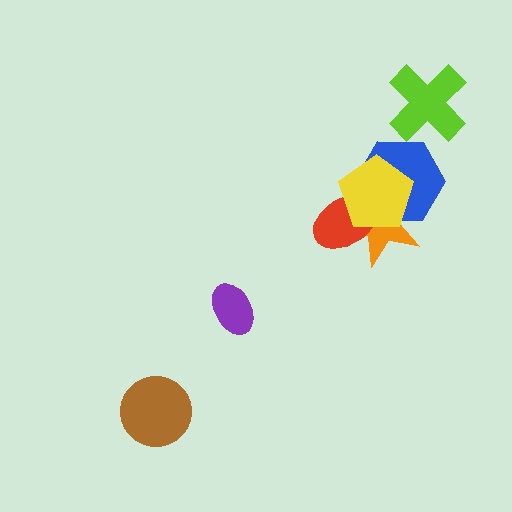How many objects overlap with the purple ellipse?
0 objects overlap with the purple ellipse.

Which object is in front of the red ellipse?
The yellow pentagon is in front of the red ellipse.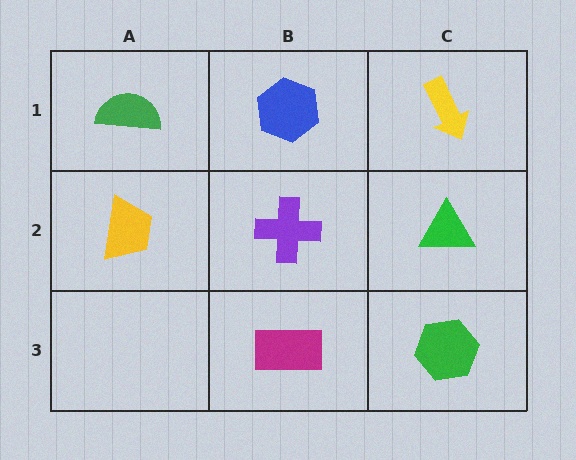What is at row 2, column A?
A yellow trapezoid.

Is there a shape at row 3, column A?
No, that cell is empty.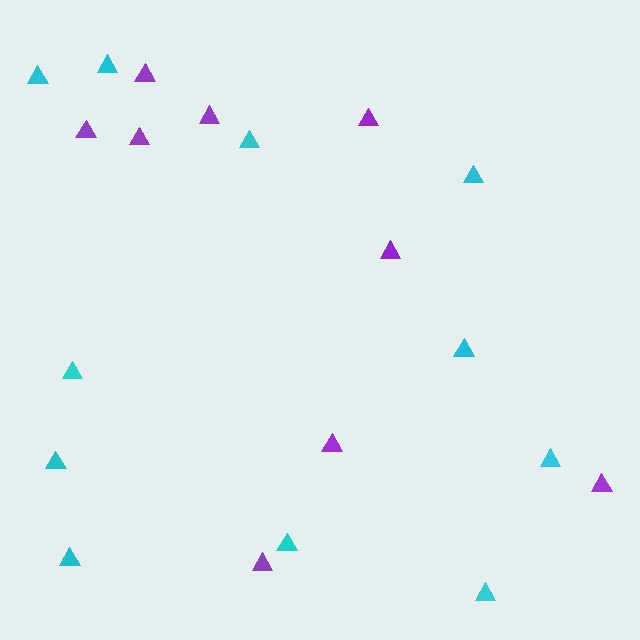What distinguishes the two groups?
There are 2 groups: one group of purple triangles (9) and one group of cyan triangles (11).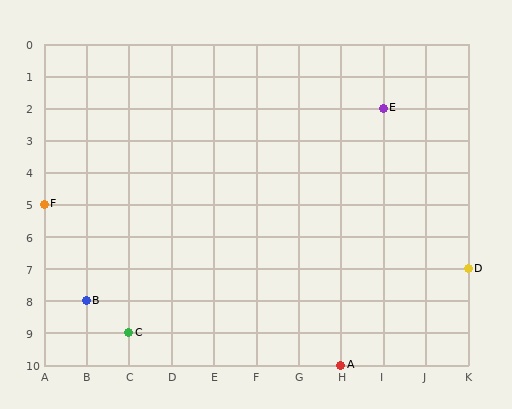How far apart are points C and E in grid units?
Points C and E are 6 columns and 7 rows apart (about 9.2 grid units diagonally).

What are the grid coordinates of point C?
Point C is at grid coordinates (C, 9).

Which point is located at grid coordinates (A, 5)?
Point F is at (A, 5).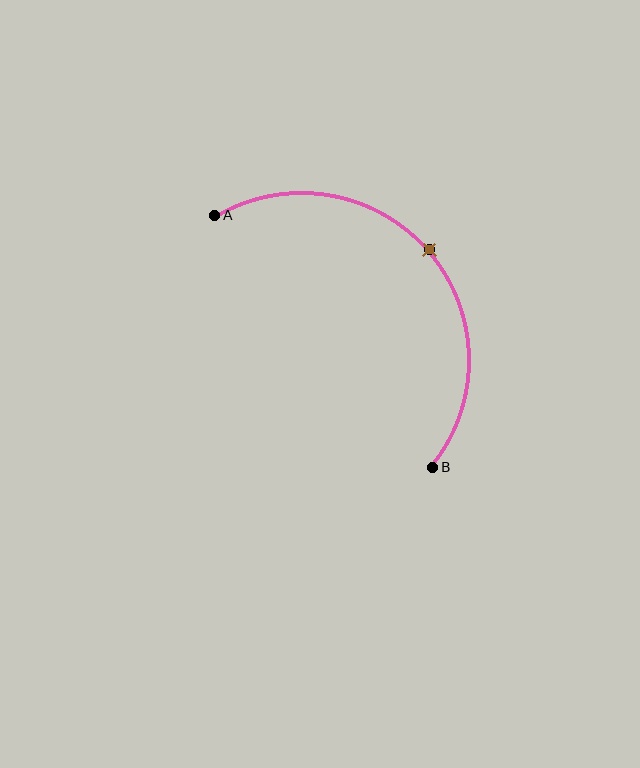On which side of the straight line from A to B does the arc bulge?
The arc bulges above and to the right of the straight line connecting A and B.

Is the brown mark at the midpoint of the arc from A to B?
Yes. The brown mark lies on the arc at equal arc-length from both A and B — it is the arc midpoint.